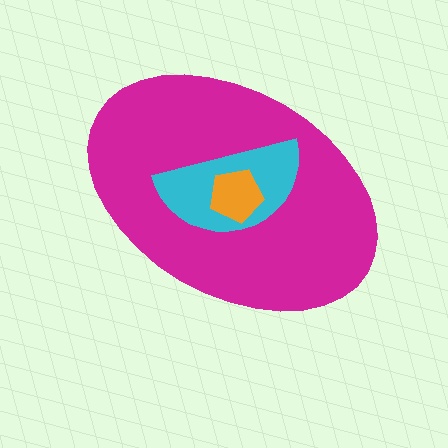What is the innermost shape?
The orange pentagon.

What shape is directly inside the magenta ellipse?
The cyan semicircle.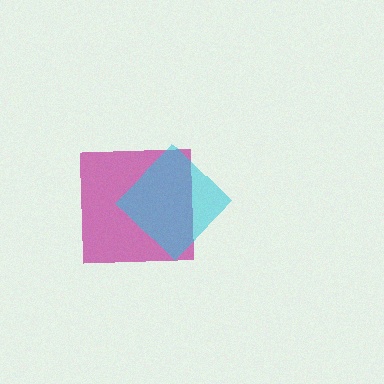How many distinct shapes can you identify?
There are 2 distinct shapes: a magenta square, a cyan diamond.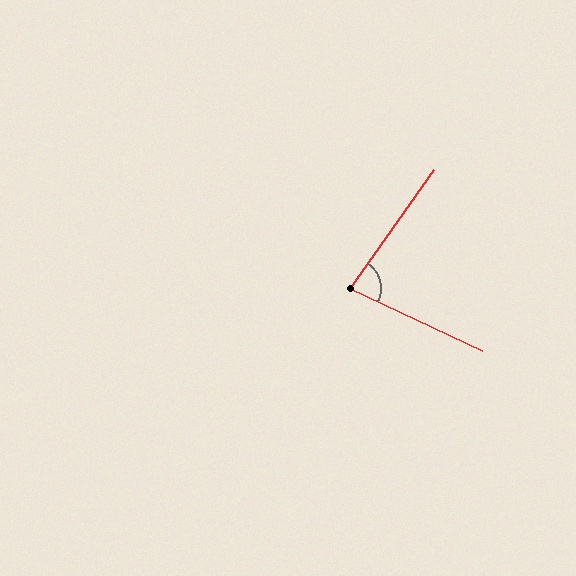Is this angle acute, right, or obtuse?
It is acute.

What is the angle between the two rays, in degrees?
Approximately 80 degrees.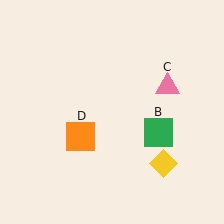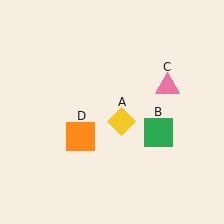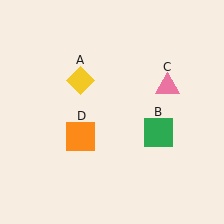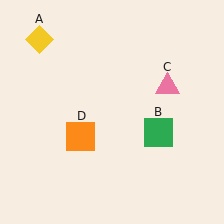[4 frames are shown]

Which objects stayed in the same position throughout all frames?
Green square (object B) and pink triangle (object C) and orange square (object D) remained stationary.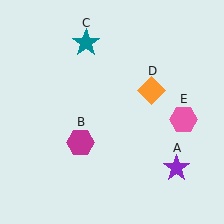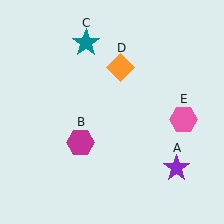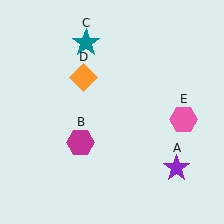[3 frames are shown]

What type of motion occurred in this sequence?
The orange diamond (object D) rotated counterclockwise around the center of the scene.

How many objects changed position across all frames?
1 object changed position: orange diamond (object D).